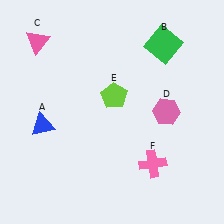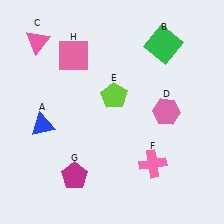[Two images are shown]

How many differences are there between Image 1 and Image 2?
There are 2 differences between the two images.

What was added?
A magenta pentagon (G), a pink square (H) were added in Image 2.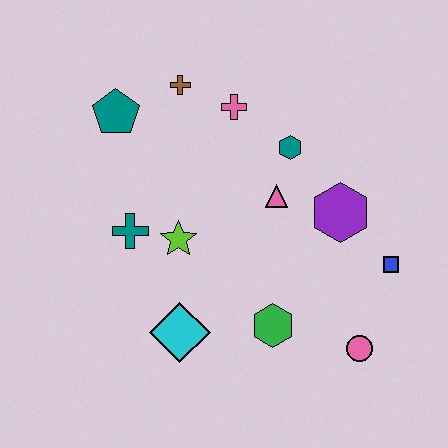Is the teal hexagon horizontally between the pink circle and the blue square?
No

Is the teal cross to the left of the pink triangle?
Yes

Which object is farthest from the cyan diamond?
The brown cross is farthest from the cyan diamond.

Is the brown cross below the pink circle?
No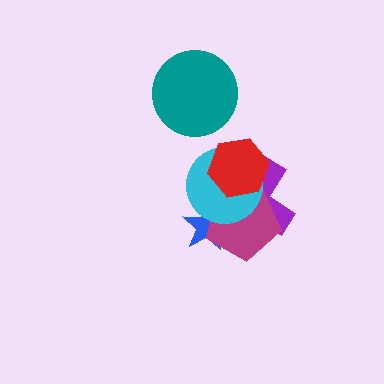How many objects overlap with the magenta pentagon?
4 objects overlap with the magenta pentagon.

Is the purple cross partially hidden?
Yes, it is partially covered by another shape.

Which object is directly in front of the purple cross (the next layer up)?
The magenta pentagon is directly in front of the purple cross.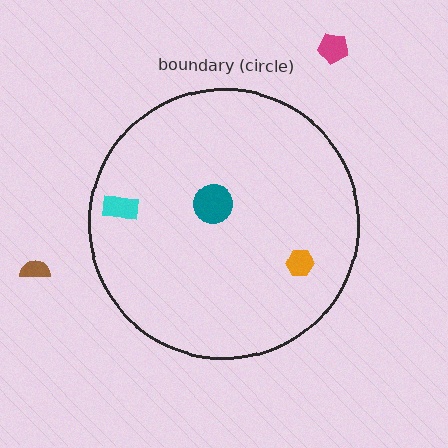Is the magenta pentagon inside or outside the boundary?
Outside.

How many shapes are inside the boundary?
3 inside, 2 outside.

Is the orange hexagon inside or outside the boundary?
Inside.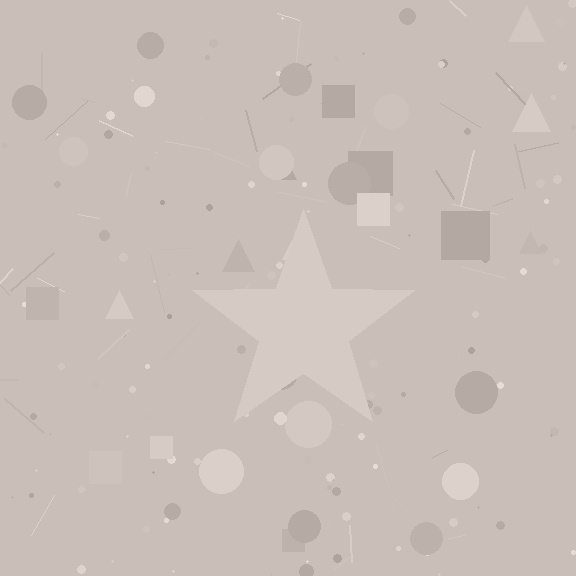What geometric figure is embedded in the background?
A star is embedded in the background.